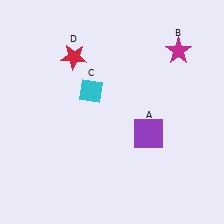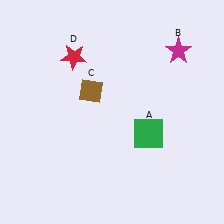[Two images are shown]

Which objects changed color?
A changed from purple to green. C changed from cyan to brown.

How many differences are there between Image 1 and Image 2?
There are 2 differences between the two images.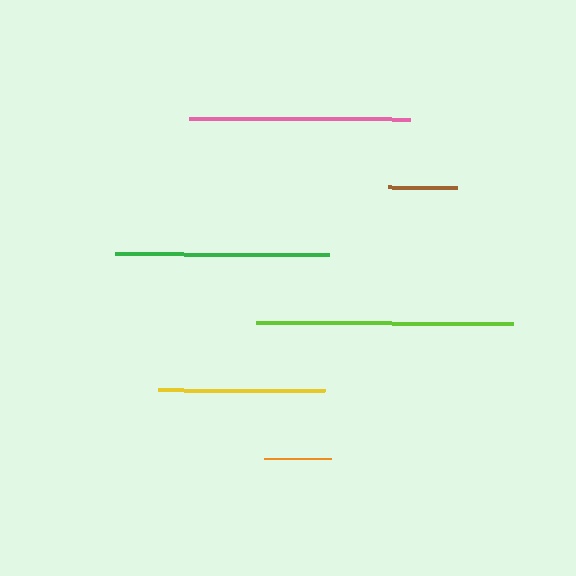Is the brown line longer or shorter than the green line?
The green line is longer than the brown line.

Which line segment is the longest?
The lime line is the longest at approximately 257 pixels.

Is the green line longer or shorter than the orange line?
The green line is longer than the orange line.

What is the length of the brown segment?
The brown segment is approximately 69 pixels long.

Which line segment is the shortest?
The orange line is the shortest at approximately 67 pixels.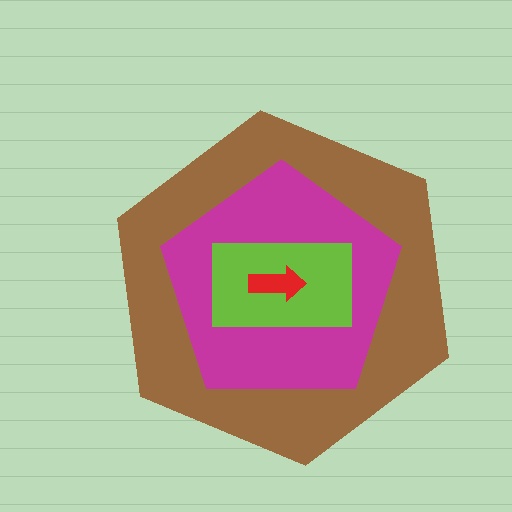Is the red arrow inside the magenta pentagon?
Yes.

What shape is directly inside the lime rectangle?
The red arrow.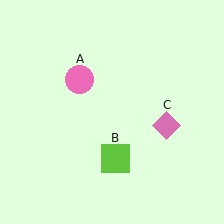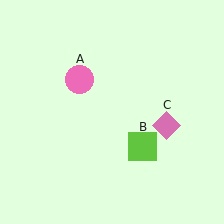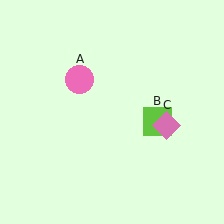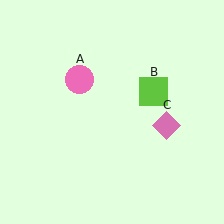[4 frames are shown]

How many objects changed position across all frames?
1 object changed position: lime square (object B).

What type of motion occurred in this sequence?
The lime square (object B) rotated counterclockwise around the center of the scene.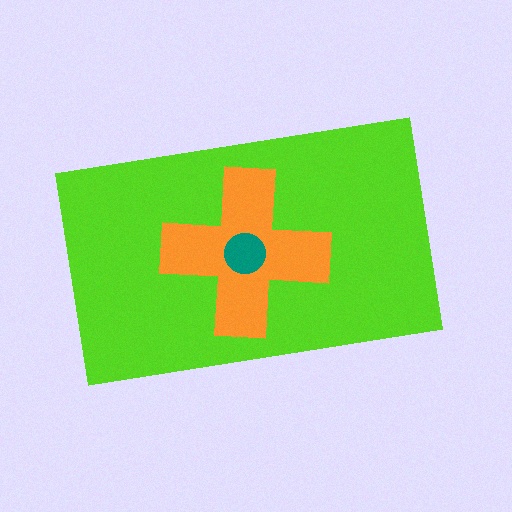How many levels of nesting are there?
3.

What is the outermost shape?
The lime rectangle.